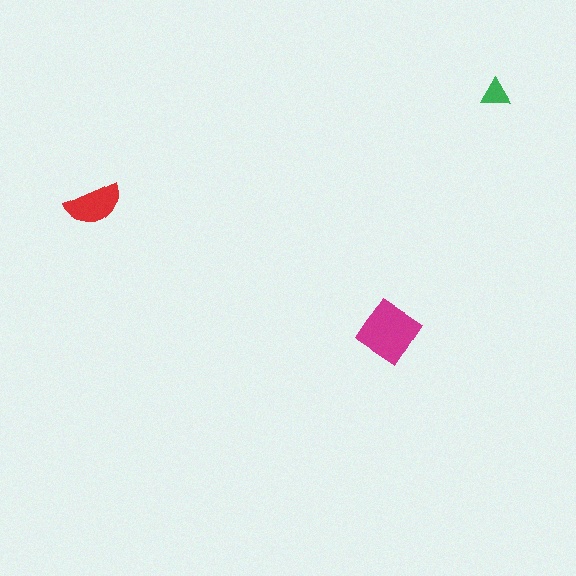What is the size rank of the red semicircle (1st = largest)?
2nd.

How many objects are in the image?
There are 3 objects in the image.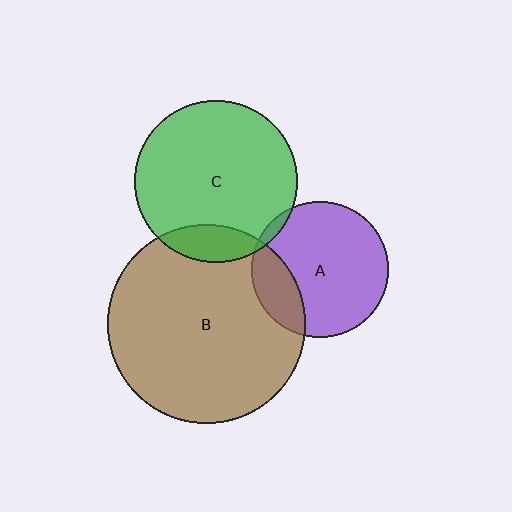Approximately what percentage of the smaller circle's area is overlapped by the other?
Approximately 20%.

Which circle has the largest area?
Circle B (brown).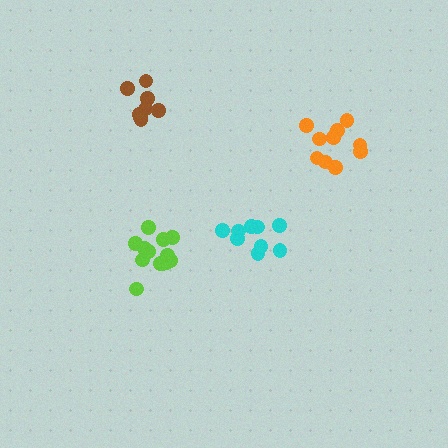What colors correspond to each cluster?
The clusters are colored: orange, cyan, lime, brown.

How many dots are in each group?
Group 1: 10 dots, Group 2: 9 dots, Group 3: 13 dots, Group 4: 8 dots (40 total).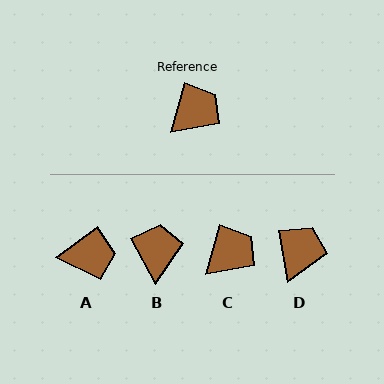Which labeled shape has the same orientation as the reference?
C.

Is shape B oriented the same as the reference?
No, it is off by about 45 degrees.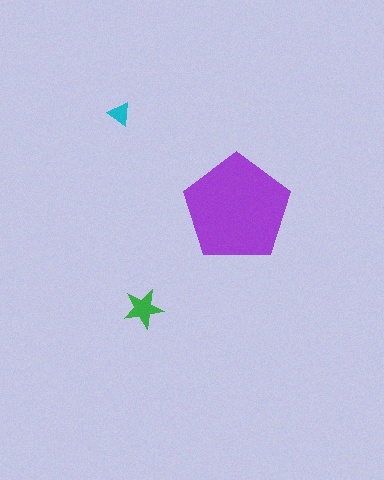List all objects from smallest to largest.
The cyan triangle, the green star, the purple pentagon.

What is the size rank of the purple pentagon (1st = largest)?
1st.